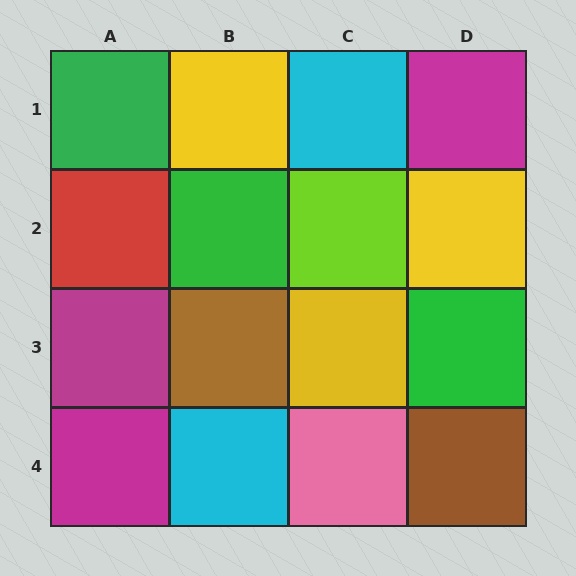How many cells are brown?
2 cells are brown.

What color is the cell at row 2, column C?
Lime.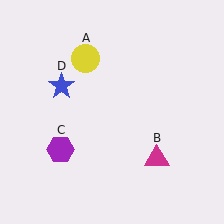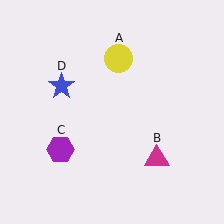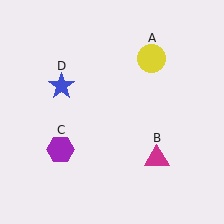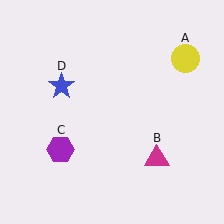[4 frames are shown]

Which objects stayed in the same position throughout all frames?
Magenta triangle (object B) and purple hexagon (object C) and blue star (object D) remained stationary.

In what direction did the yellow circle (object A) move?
The yellow circle (object A) moved right.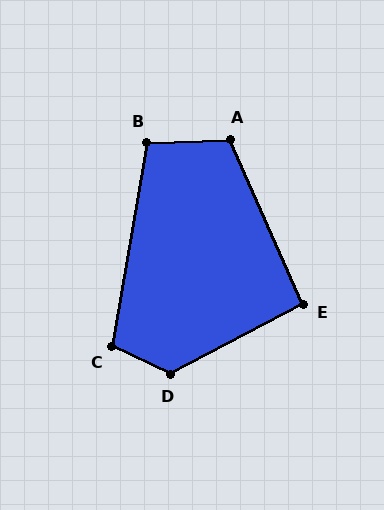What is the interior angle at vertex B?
Approximately 102 degrees (obtuse).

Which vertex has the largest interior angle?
D, at approximately 126 degrees.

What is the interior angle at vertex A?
Approximately 112 degrees (obtuse).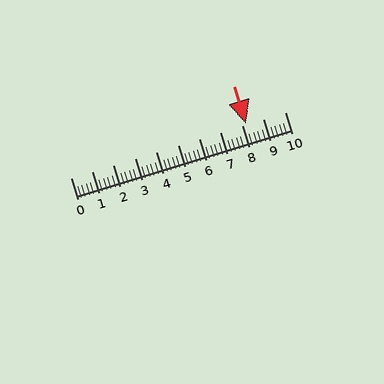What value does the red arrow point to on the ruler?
The red arrow points to approximately 8.2.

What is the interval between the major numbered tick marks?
The major tick marks are spaced 1 units apart.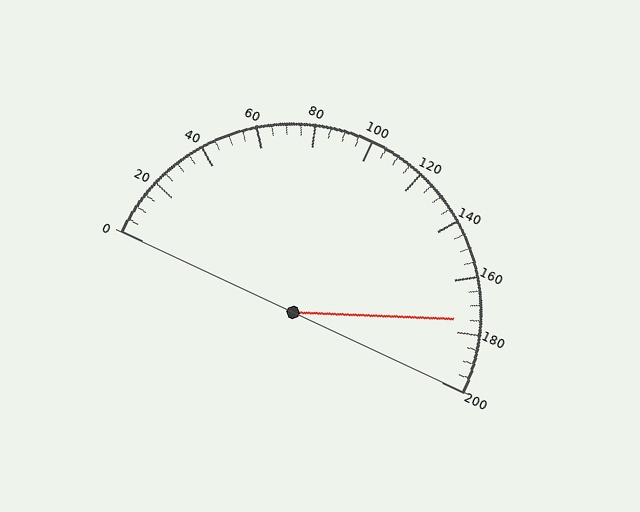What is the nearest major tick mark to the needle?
The nearest major tick mark is 180.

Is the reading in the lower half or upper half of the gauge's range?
The reading is in the upper half of the range (0 to 200).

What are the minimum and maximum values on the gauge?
The gauge ranges from 0 to 200.